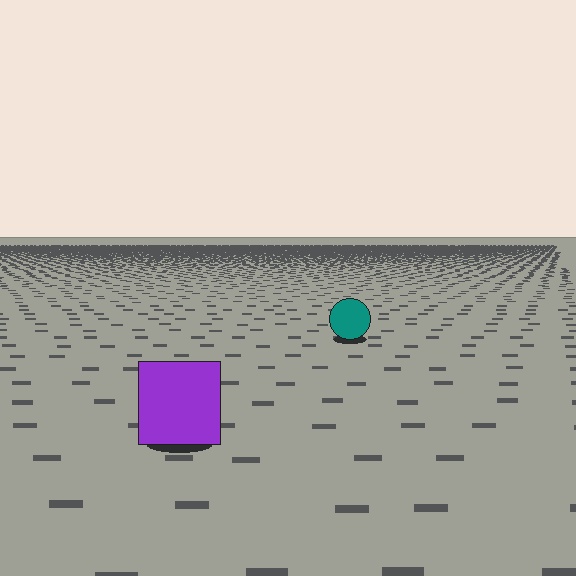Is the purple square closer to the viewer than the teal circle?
Yes. The purple square is closer — you can tell from the texture gradient: the ground texture is coarser near it.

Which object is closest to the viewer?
The purple square is closest. The texture marks near it are larger and more spread out.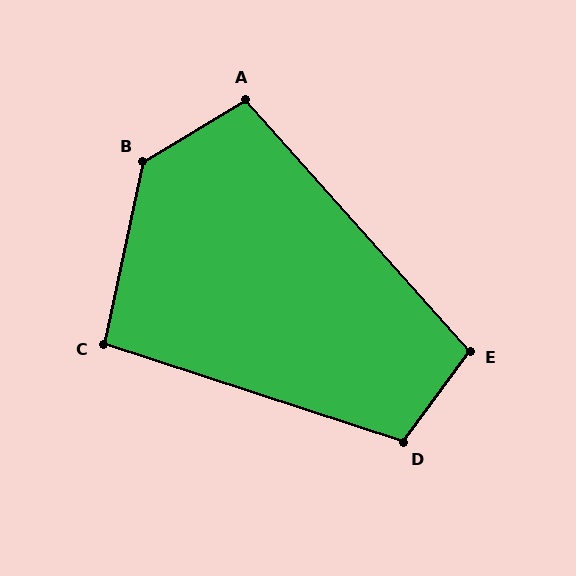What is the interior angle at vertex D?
Approximately 108 degrees (obtuse).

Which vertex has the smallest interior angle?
C, at approximately 96 degrees.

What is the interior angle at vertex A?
Approximately 101 degrees (obtuse).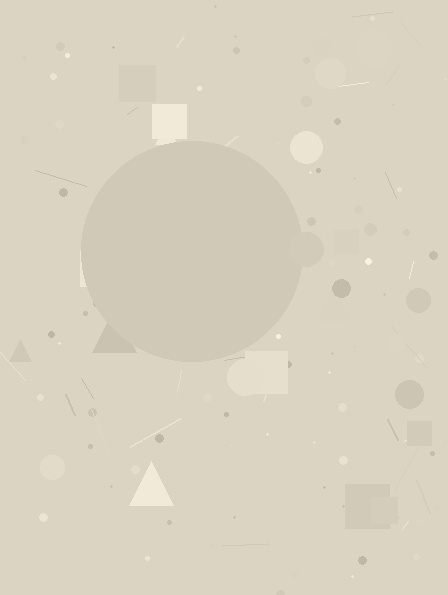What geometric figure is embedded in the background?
A circle is embedded in the background.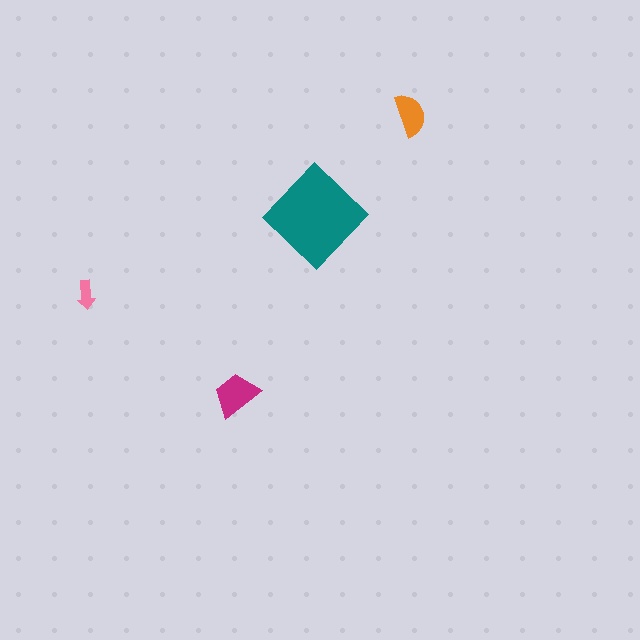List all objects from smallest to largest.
The pink arrow, the orange semicircle, the magenta trapezoid, the teal diamond.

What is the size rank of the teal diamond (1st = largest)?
1st.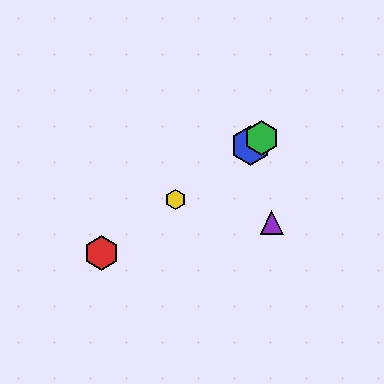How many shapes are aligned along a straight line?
4 shapes (the red hexagon, the blue hexagon, the green hexagon, the yellow hexagon) are aligned along a straight line.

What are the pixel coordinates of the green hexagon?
The green hexagon is at (261, 138).